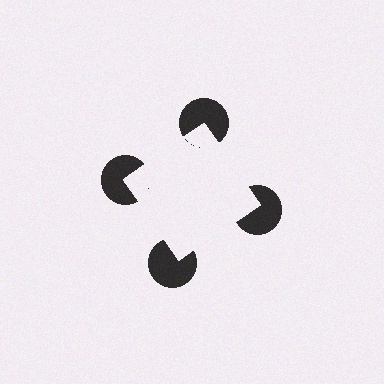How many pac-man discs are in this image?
There are 4 — one at each vertex of the illusory square.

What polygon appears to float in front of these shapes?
An illusory square — its edges are inferred from the aligned wedge cuts in the pac-man discs, not physically drawn.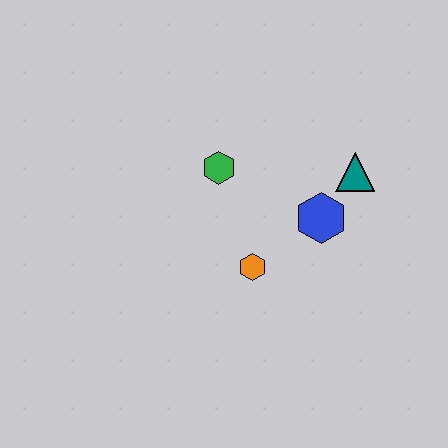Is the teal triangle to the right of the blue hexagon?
Yes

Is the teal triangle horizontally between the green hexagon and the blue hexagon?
No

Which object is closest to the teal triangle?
The blue hexagon is closest to the teal triangle.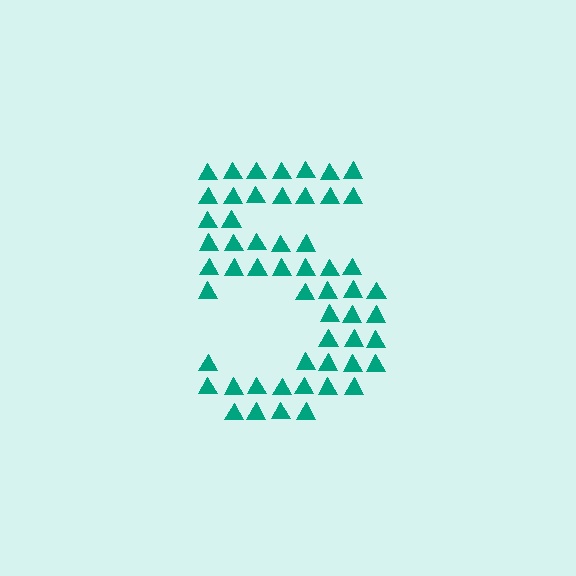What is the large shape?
The large shape is the digit 5.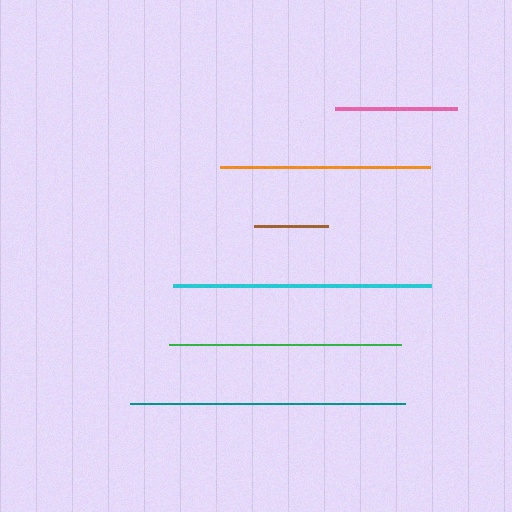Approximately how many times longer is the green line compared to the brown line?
The green line is approximately 3.1 times the length of the brown line.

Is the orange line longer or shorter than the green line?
The green line is longer than the orange line.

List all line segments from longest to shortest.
From longest to shortest: teal, cyan, green, orange, pink, brown.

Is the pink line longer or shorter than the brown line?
The pink line is longer than the brown line.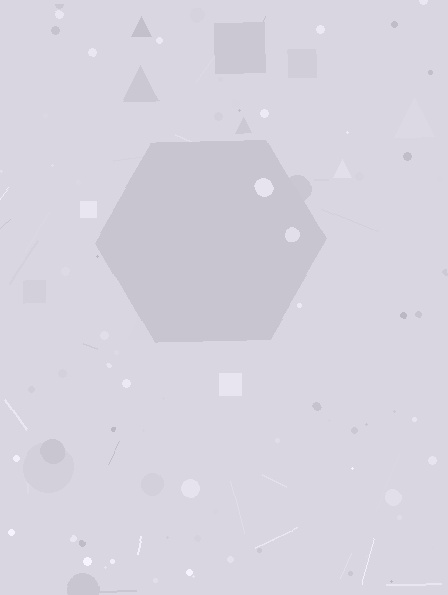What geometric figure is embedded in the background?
A hexagon is embedded in the background.